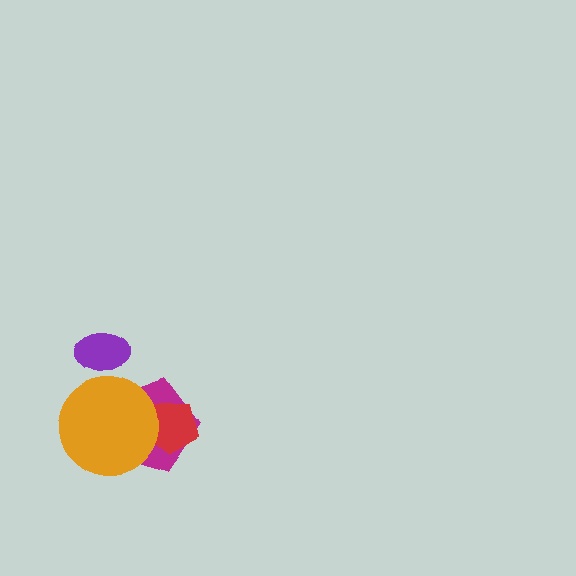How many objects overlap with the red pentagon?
2 objects overlap with the red pentagon.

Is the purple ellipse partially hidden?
No, no other shape covers it.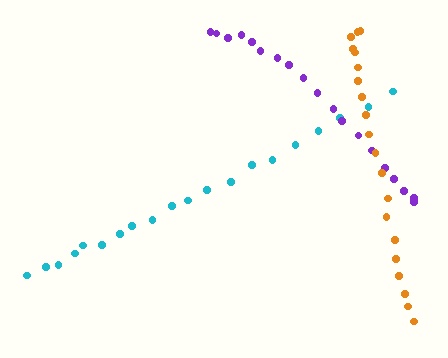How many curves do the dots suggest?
There are 3 distinct paths.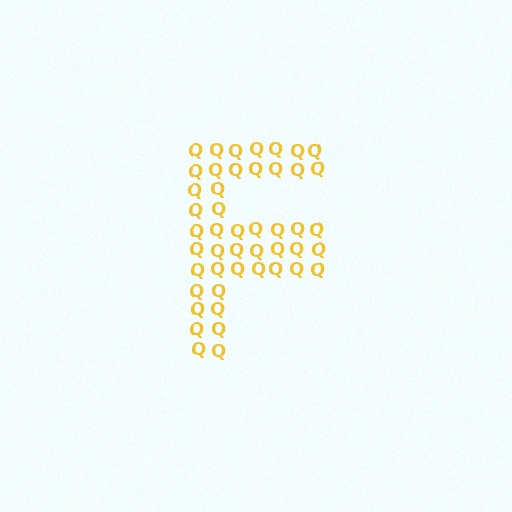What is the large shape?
The large shape is the letter F.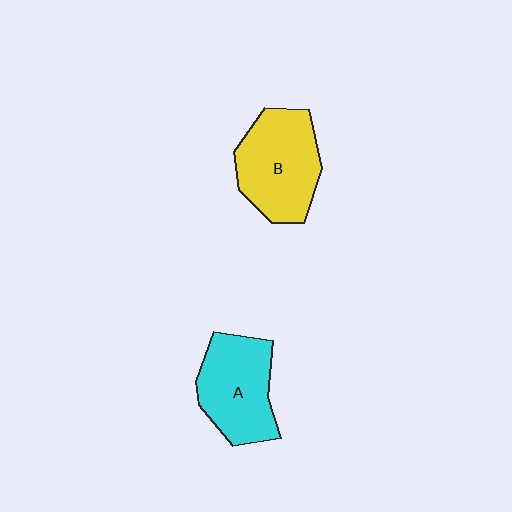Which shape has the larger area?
Shape B (yellow).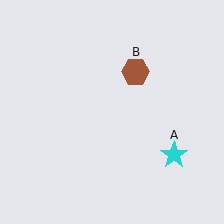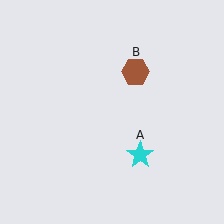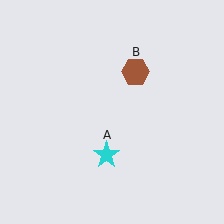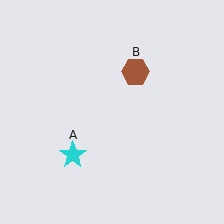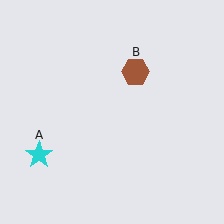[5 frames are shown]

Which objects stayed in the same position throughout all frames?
Brown hexagon (object B) remained stationary.